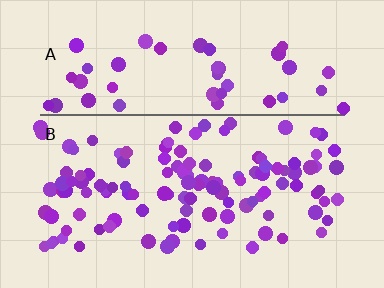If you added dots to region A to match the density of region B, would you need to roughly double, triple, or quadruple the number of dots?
Approximately double.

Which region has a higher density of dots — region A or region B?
B (the bottom).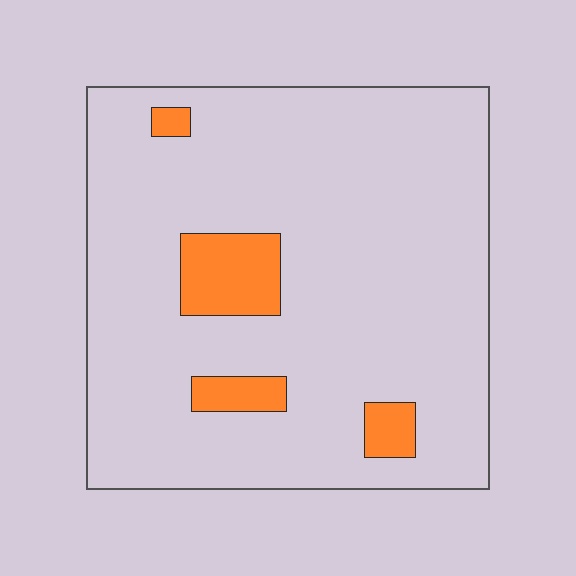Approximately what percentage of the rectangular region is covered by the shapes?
Approximately 10%.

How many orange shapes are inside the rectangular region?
4.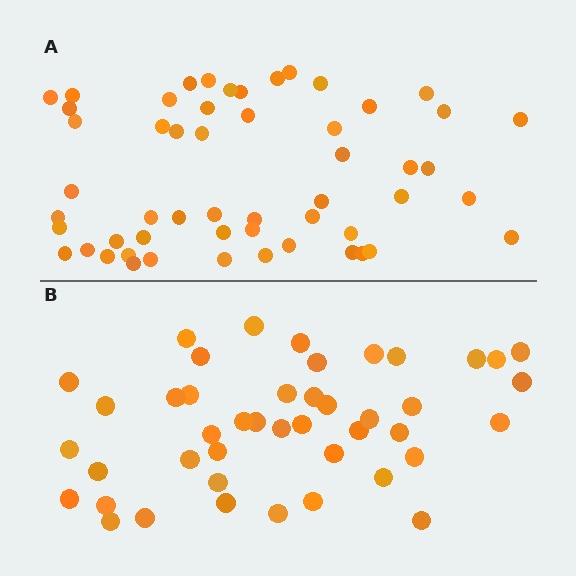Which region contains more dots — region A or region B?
Region A (the top region) has more dots.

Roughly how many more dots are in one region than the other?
Region A has roughly 10 or so more dots than region B.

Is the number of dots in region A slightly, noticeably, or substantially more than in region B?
Region A has only slightly more — the two regions are fairly close. The ratio is roughly 1.2 to 1.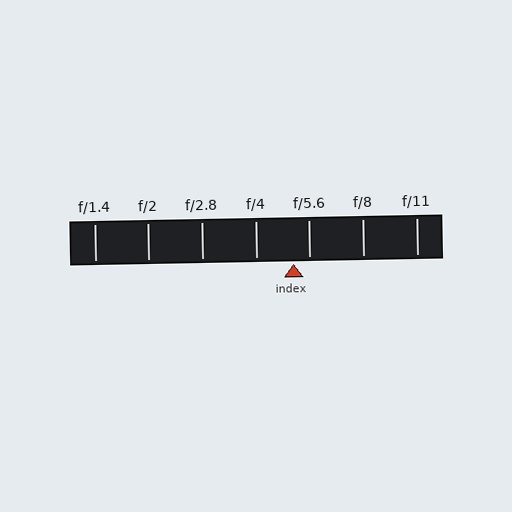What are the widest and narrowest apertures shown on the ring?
The widest aperture shown is f/1.4 and the narrowest is f/11.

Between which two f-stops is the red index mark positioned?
The index mark is between f/4 and f/5.6.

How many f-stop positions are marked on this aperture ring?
There are 7 f-stop positions marked.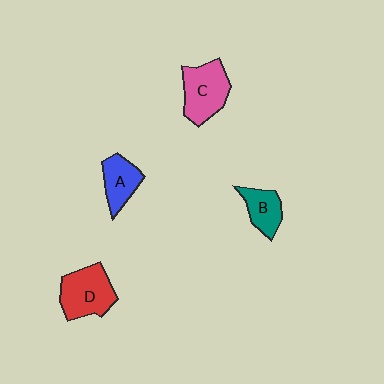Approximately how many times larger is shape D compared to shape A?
Approximately 1.5 times.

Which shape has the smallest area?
Shape B (teal).